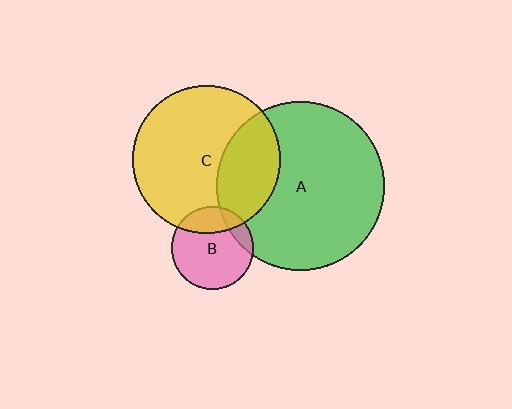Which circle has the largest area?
Circle A (green).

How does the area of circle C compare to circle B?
Approximately 3.2 times.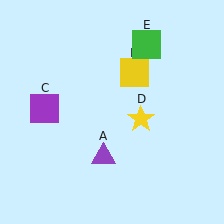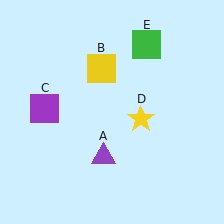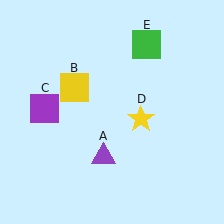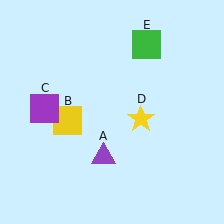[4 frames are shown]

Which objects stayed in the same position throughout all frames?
Purple triangle (object A) and purple square (object C) and yellow star (object D) and green square (object E) remained stationary.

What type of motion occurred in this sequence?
The yellow square (object B) rotated counterclockwise around the center of the scene.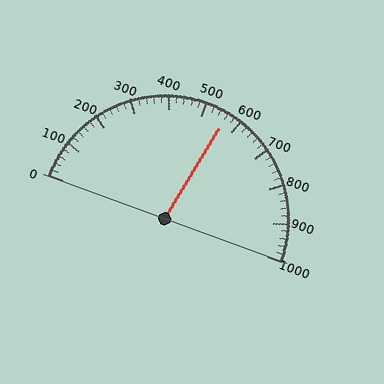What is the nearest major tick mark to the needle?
The nearest major tick mark is 600.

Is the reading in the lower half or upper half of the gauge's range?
The reading is in the upper half of the range (0 to 1000).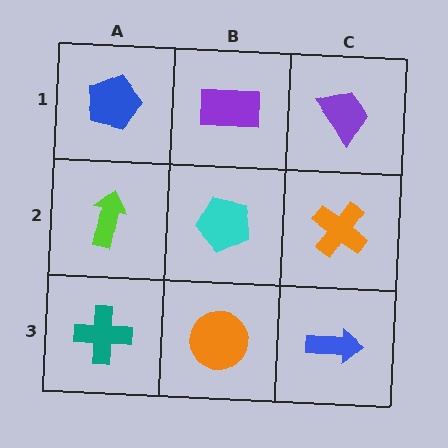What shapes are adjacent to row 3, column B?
A cyan pentagon (row 2, column B), a teal cross (row 3, column A), a blue arrow (row 3, column C).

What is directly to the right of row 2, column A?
A cyan pentagon.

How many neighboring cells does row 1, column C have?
2.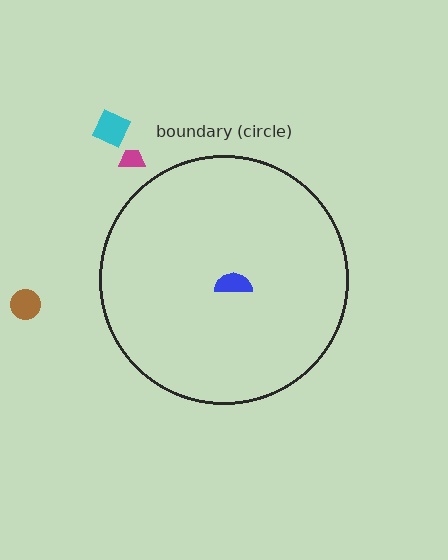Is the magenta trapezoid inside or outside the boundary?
Outside.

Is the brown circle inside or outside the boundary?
Outside.